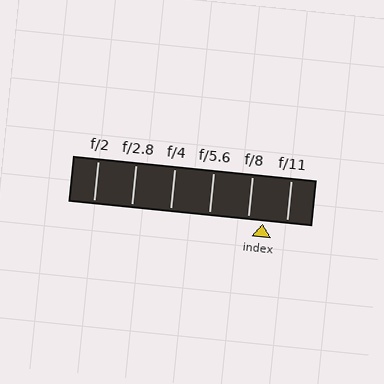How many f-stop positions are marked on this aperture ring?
There are 6 f-stop positions marked.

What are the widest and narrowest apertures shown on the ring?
The widest aperture shown is f/2 and the narrowest is f/11.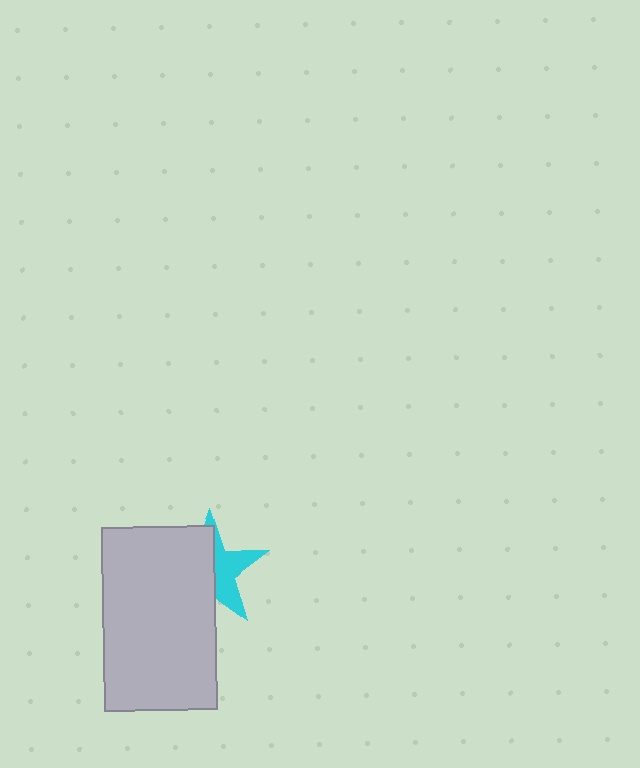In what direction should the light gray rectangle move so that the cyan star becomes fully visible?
The light gray rectangle should move left. That is the shortest direction to clear the overlap and leave the cyan star fully visible.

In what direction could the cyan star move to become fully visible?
The cyan star could move right. That would shift it out from behind the light gray rectangle entirely.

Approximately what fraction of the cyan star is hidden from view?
Roughly 56% of the cyan star is hidden behind the light gray rectangle.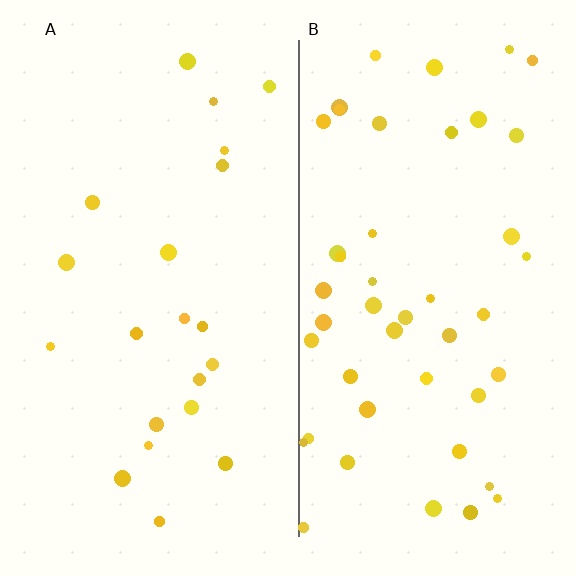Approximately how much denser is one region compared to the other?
Approximately 2.2× — region B over region A.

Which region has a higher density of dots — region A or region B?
B (the right).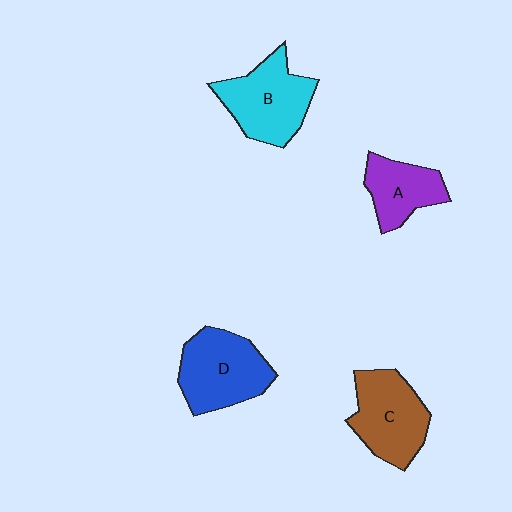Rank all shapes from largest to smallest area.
From largest to smallest: D (blue), B (cyan), C (brown), A (purple).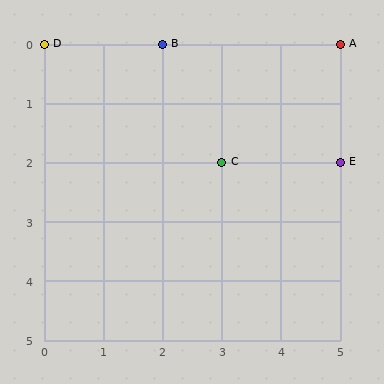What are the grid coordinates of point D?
Point D is at grid coordinates (0, 0).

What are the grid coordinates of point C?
Point C is at grid coordinates (3, 2).